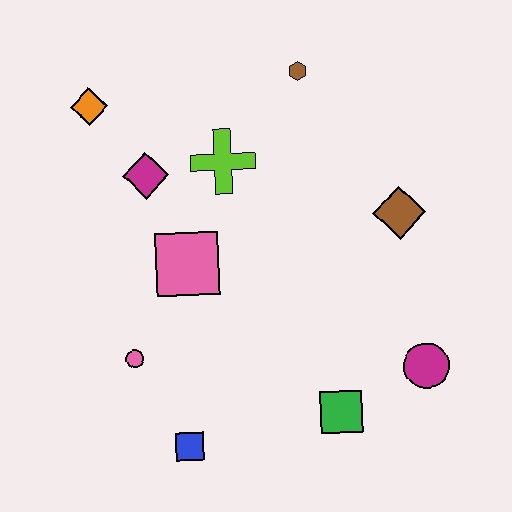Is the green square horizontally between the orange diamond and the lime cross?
No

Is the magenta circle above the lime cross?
No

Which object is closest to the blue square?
The pink circle is closest to the blue square.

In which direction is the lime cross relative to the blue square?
The lime cross is above the blue square.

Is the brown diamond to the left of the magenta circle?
Yes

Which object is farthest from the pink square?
The magenta circle is farthest from the pink square.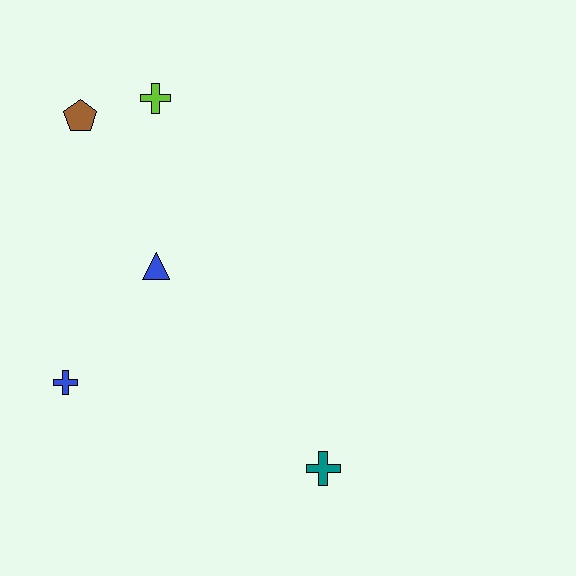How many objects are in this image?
There are 5 objects.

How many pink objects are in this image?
There are no pink objects.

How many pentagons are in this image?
There is 1 pentagon.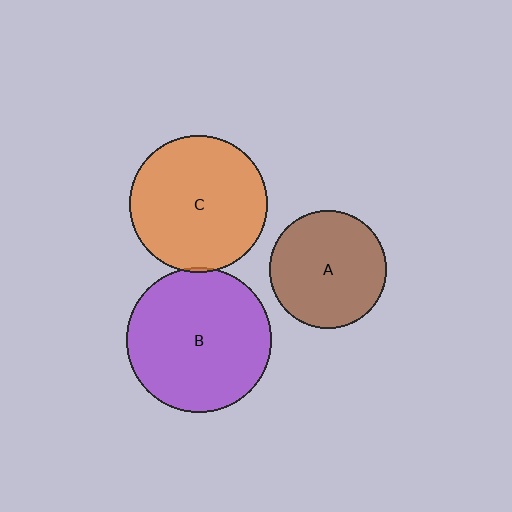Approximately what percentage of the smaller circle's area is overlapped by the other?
Approximately 5%.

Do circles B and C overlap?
Yes.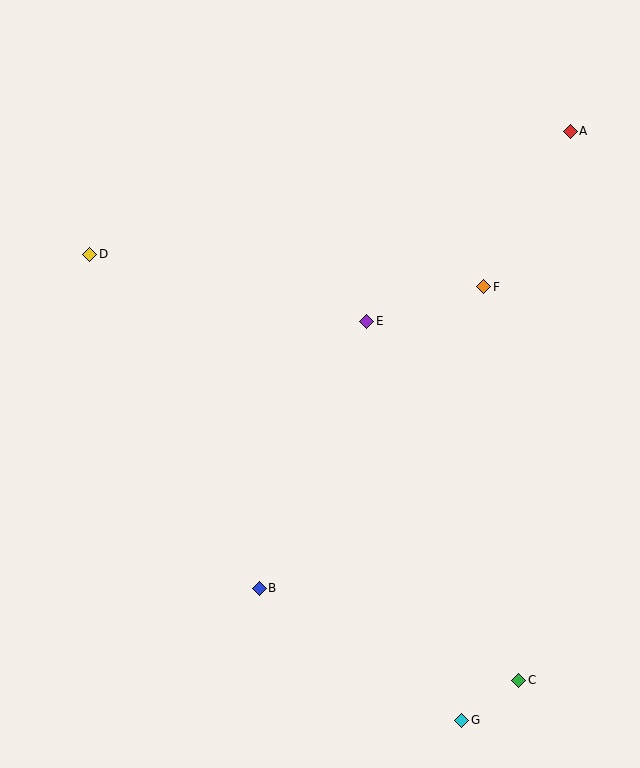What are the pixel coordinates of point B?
Point B is at (259, 588).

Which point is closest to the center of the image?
Point E at (366, 321) is closest to the center.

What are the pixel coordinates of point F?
Point F is at (484, 287).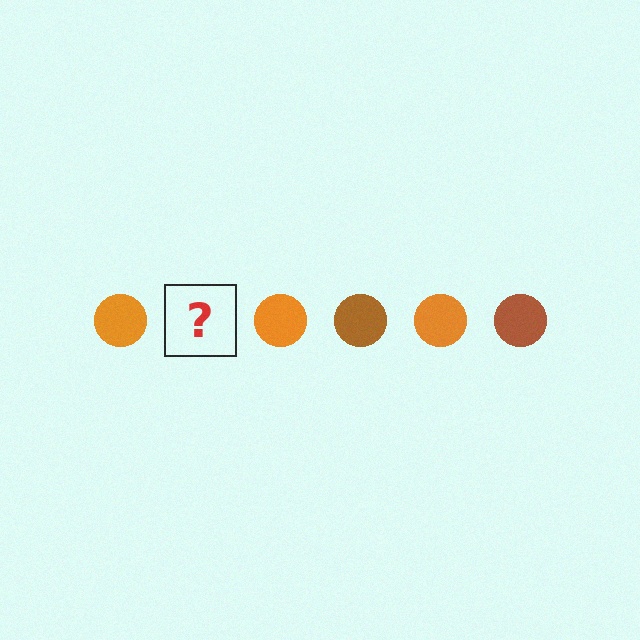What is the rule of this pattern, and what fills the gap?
The rule is that the pattern cycles through orange, brown circles. The gap should be filled with a brown circle.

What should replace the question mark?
The question mark should be replaced with a brown circle.